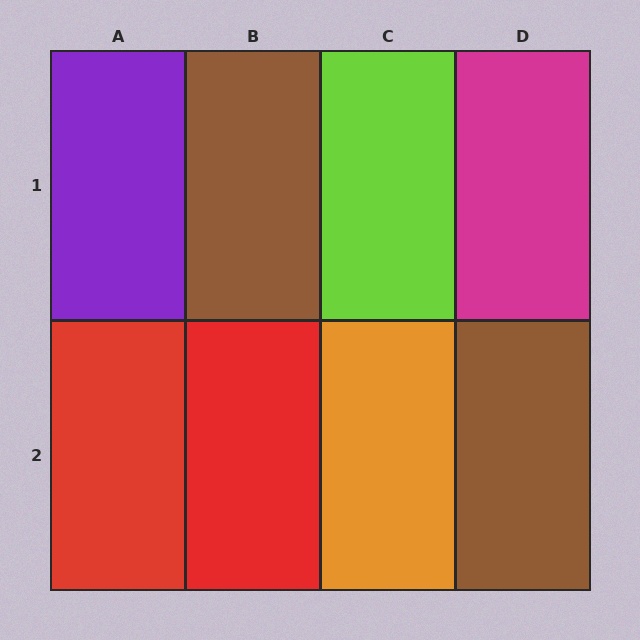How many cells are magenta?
1 cell is magenta.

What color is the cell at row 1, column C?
Lime.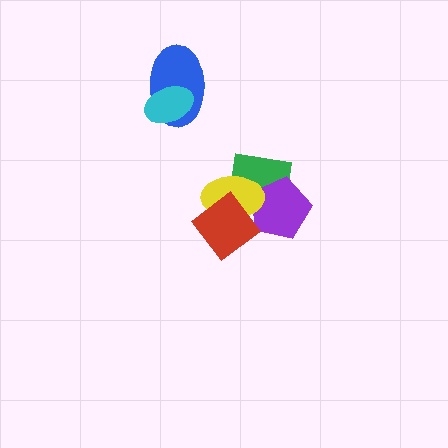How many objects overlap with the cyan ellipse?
1 object overlaps with the cyan ellipse.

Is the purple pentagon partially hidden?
Yes, it is partially covered by another shape.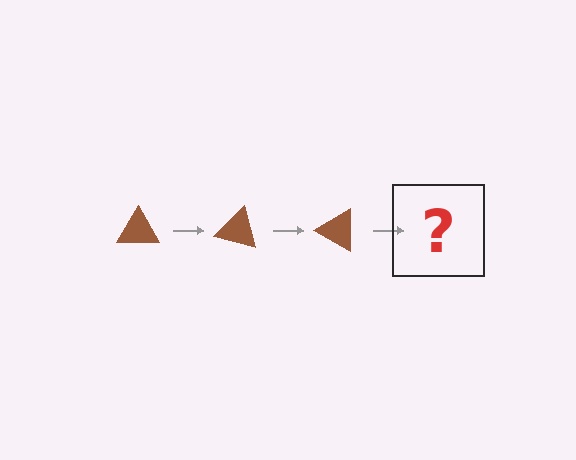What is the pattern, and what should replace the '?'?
The pattern is that the triangle rotates 15 degrees each step. The '?' should be a brown triangle rotated 45 degrees.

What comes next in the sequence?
The next element should be a brown triangle rotated 45 degrees.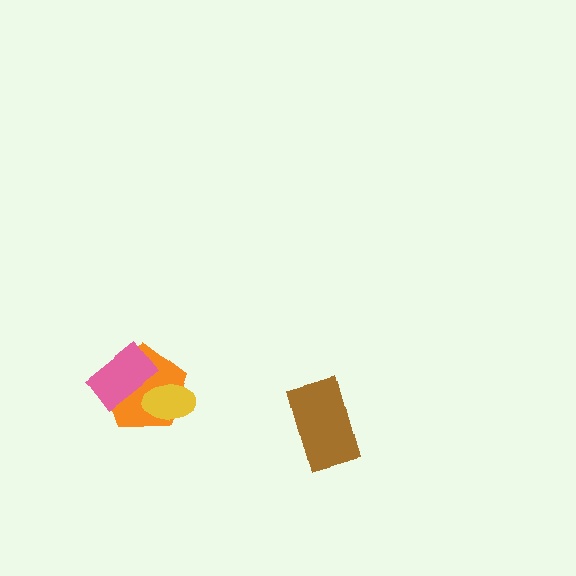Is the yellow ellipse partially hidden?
No, no other shape covers it.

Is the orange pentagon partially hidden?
Yes, it is partially covered by another shape.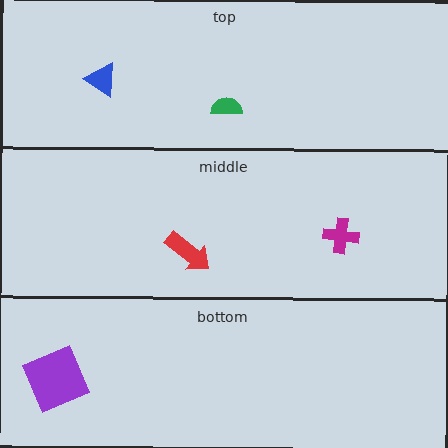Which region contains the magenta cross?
The middle region.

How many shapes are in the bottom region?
1.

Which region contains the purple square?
The bottom region.